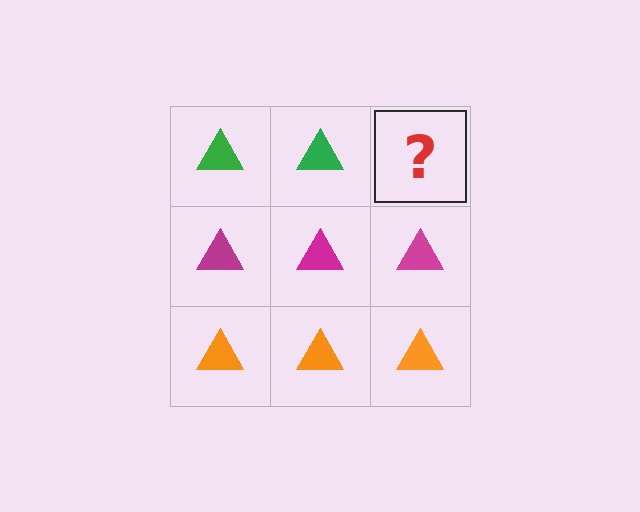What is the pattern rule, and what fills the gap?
The rule is that each row has a consistent color. The gap should be filled with a green triangle.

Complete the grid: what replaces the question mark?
The question mark should be replaced with a green triangle.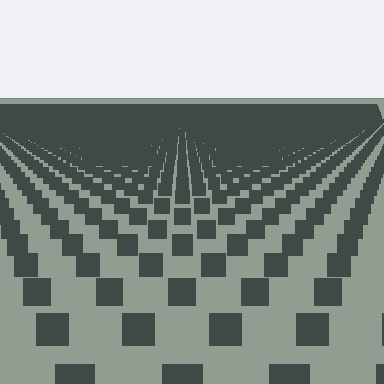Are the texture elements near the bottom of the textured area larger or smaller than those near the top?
Larger. Near the bottom, elements are closer to the viewer and appear at a bigger on-screen size.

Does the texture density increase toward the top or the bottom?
Density increases toward the top.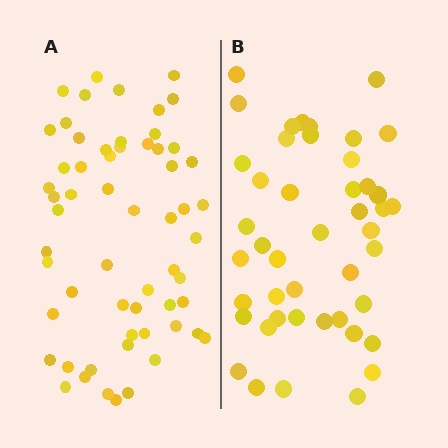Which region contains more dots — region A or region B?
Region A (the left region) has more dots.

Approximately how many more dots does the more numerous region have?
Region A has approximately 15 more dots than region B.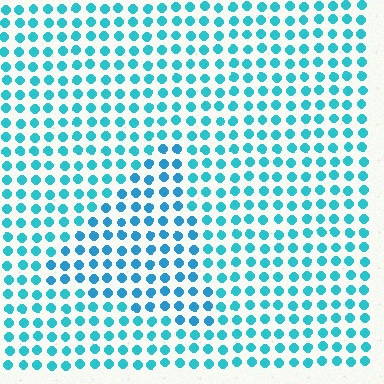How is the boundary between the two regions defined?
The boundary is defined purely by a slight shift in hue (about 17 degrees). Spacing, size, and orientation are identical on both sides.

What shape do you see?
I see a triangle.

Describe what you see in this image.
The image is filled with small cyan elements in a uniform arrangement. A triangle-shaped region is visible where the elements are tinted to a slightly different hue, forming a subtle color boundary.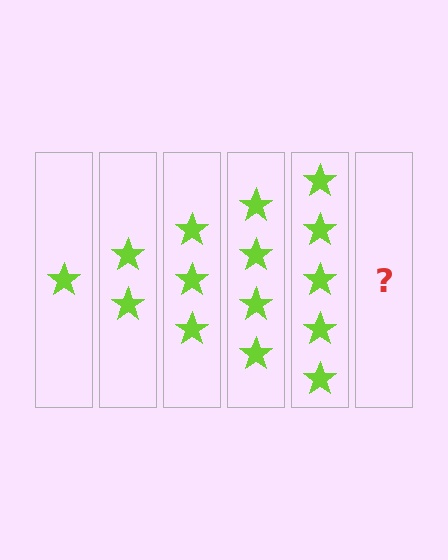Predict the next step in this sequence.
The next step is 6 stars.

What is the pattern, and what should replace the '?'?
The pattern is that each step adds one more star. The '?' should be 6 stars.